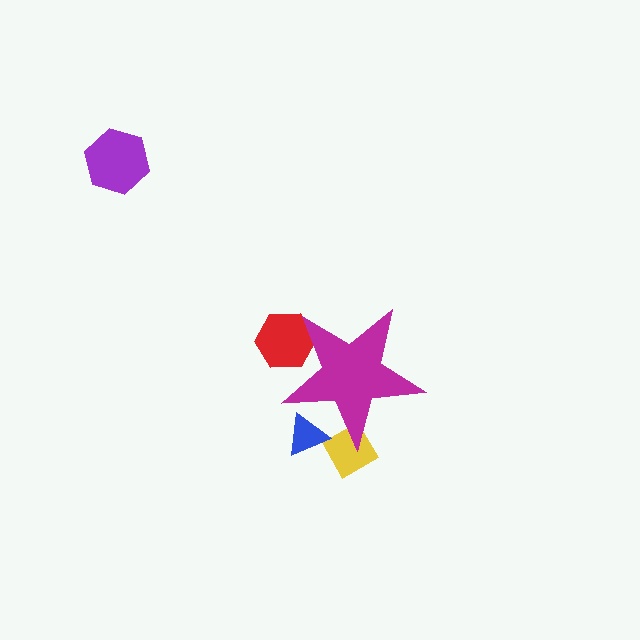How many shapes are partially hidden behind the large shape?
3 shapes are partially hidden.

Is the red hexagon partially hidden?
Yes, the red hexagon is partially hidden behind the magenta star.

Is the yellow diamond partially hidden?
Yes, the yellow diamond is partially hidden behind the magenta star.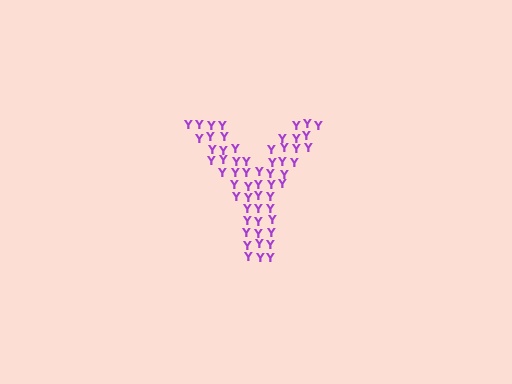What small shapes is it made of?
It is made of small letter Y's.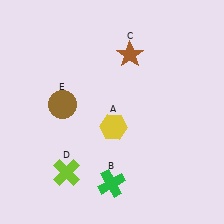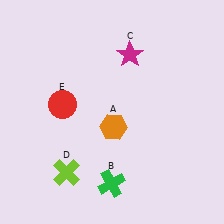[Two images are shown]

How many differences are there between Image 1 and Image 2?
There are 3 differences between the two images.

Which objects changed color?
A changed from yellow to orange. C changed from brown to magenta. E changed from brown to red.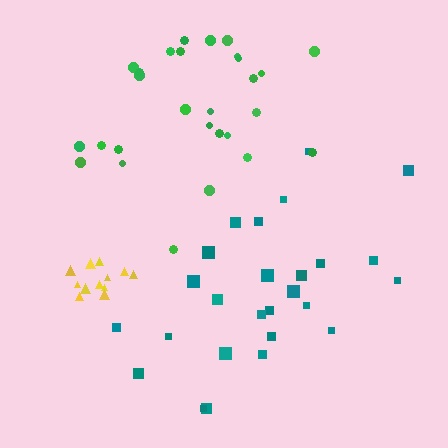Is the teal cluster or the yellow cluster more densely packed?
Yellow.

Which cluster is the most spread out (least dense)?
Green.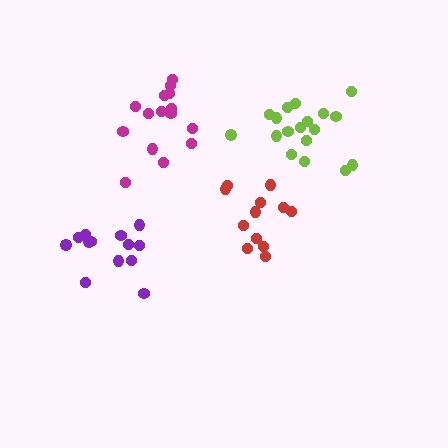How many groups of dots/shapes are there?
There are 4 groups.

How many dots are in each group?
Group 1: 13 dots, Group 2: 18 dots, Group 3: 12 dots, Group 4: 15 dots (58 total).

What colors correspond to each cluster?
The clusters are colored: purple, lime, red, magenta.